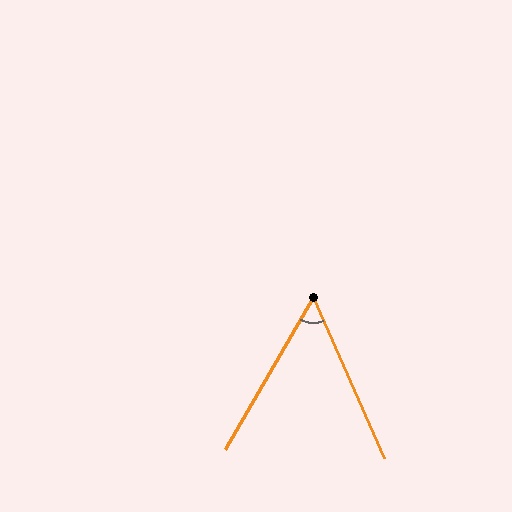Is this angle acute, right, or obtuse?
It is acute.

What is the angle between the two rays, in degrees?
Approximately 54 degrees.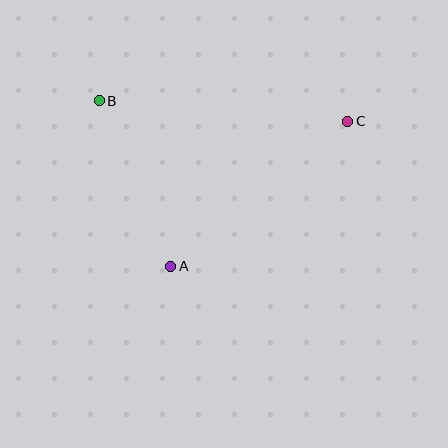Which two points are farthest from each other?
Points B and C are farthest from each other.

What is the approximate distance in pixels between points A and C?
The distance between A and C is approximately 229 pixels.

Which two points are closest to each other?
Points A and B are closest to each other.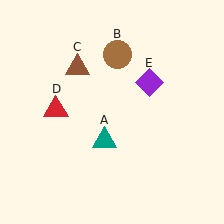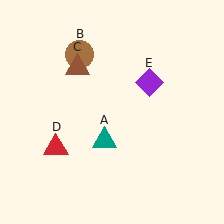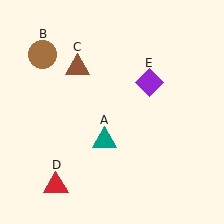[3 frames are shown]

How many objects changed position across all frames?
2 objects changed position: brown circle (object B), red triangle (object D).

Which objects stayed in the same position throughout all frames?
Teal triangle (object A) and brown triangle (object C) and purple diamond (object E) remained stationary.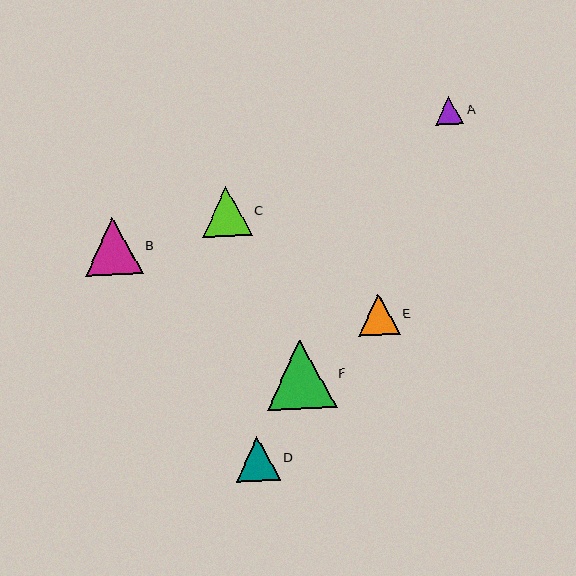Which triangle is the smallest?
Triangle A is the smallest with a size of approximately 28 pixels.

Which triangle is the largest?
Triangle F is the largest with a size of approximately 70 pixels.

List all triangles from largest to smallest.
From largest to smallest: F, B, C, D, E, A.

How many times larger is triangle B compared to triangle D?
Triangle B is approximately 1.3 times the size of triangle D.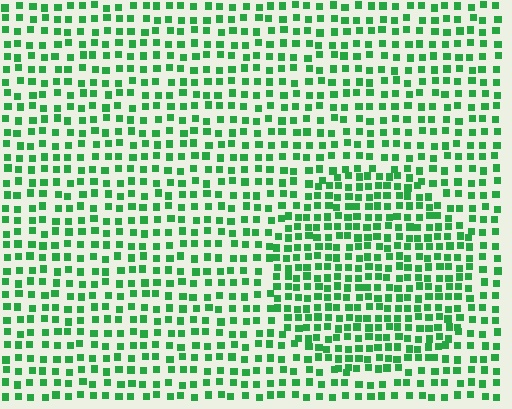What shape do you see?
I see a circle.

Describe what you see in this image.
The image contains small green elements arranged at two different densities. A circle-shaped region is visible where the elements are more densely packed than the surrounding area.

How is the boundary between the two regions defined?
The boundary is defined by a change in element density (approximately 1.6x ratio). All elements are the same color, size, and shape.